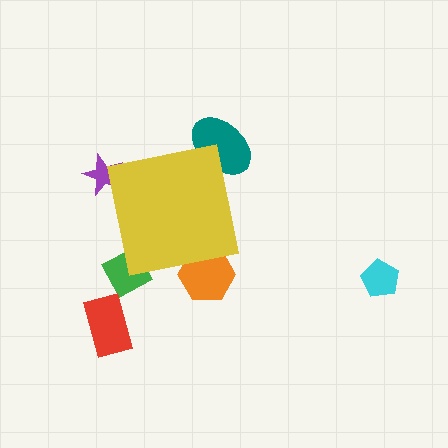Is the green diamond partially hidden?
Yes, the green diamond is partially hidden behind the yellow square.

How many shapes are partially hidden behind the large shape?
4 shapes are partially hidden.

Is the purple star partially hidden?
Yes, the purple star is partially hidden behind the yellow square.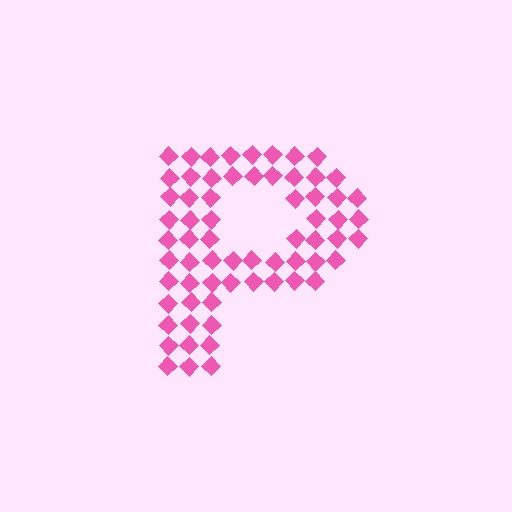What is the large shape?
The large shape is the letter P.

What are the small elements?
The small elements are diamonds.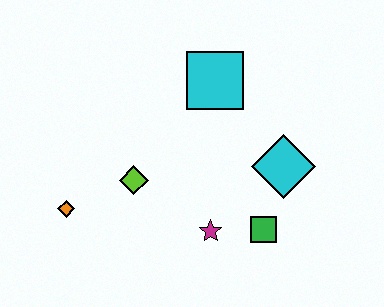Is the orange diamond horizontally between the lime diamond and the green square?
No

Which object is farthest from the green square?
The orange diamond is farthest from the green square.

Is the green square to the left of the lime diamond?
No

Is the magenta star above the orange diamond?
No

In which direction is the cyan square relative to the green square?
The cyan square is above the green square.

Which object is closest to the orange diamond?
The lime diamond is closest to the orange diamond.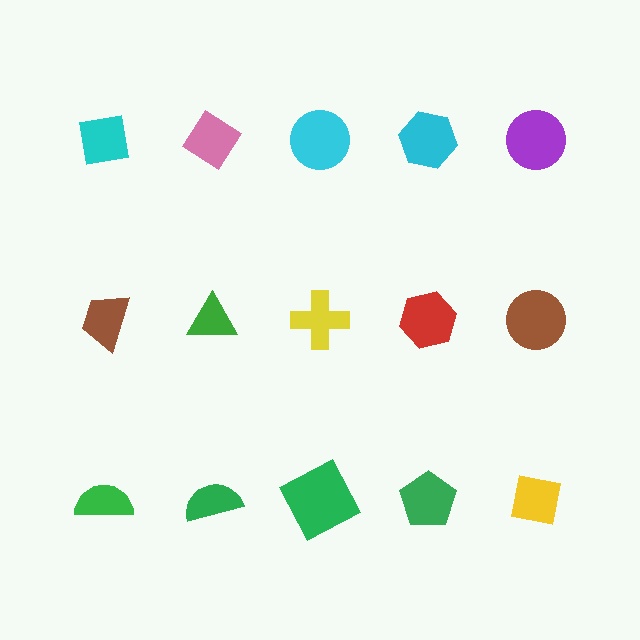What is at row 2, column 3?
A yellow cross.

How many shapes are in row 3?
5 shapes.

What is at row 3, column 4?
A green pentagon.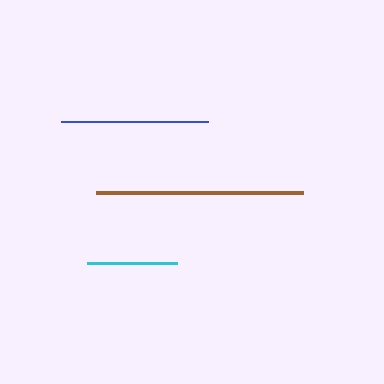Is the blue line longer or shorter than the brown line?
The brown line is longer than the blue line.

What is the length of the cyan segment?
The cyan segment is approximately 90 pixels long.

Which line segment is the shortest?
The cyan line is the shortest at approximately 90 pixels.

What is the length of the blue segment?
The blue segment is approximately 148 pixels long.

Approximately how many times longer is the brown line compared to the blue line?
The brown line is approximately 1.4 times the length of the blue line.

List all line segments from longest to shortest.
From longest to shortest: brown, blue, cyan.